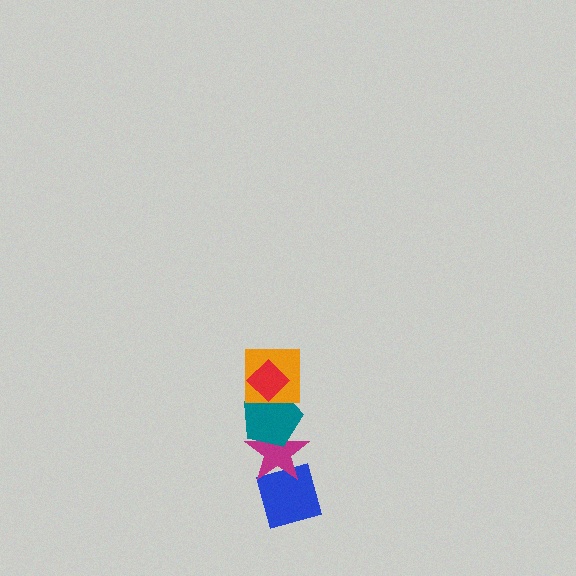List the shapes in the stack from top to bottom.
From top to bottom: the red diamond, the orange square, the teal pentagon, the magenta star, the blue diamond.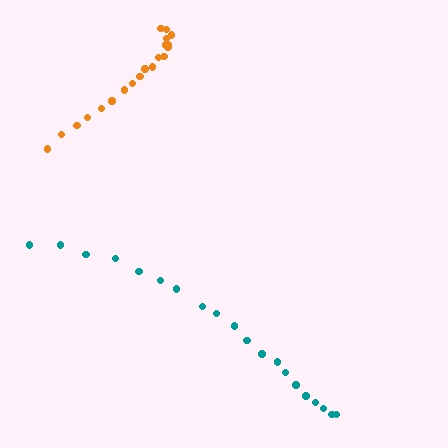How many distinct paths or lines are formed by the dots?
There are 2 distinct paths.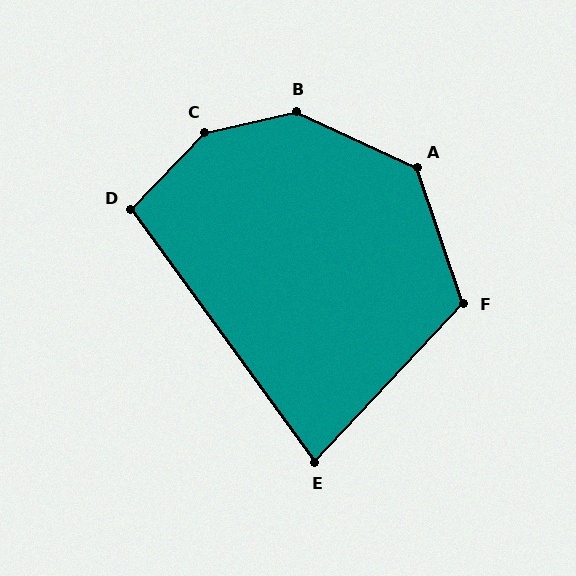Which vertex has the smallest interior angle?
E, at approximately 79 degrees.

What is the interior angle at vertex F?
Approximately 118 degrees (obtuse).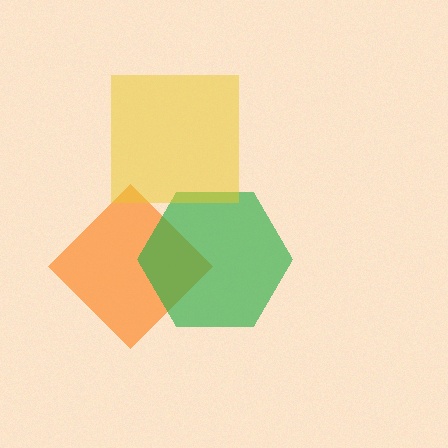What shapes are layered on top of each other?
The layered shapes are: an orange diamond, a green hexagon, a yellow square.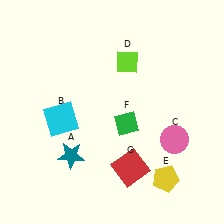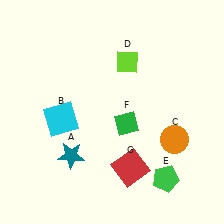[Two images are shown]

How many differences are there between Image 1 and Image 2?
There are 2 differences between the two images.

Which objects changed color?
C changed from pink to orange. E changed from yellow to green.